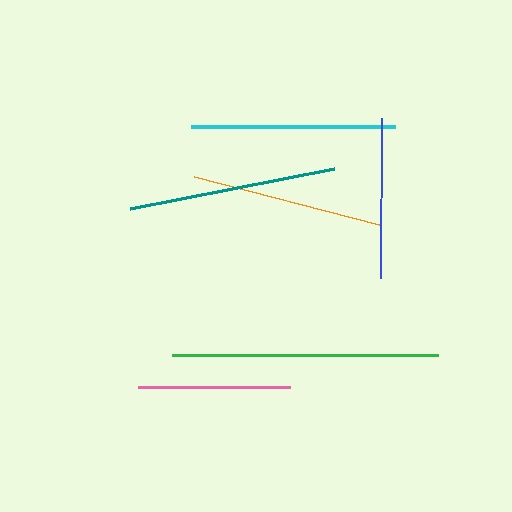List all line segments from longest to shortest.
From longest to shortest: green, teal, cyan, orange, blue, pink.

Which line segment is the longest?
The green line is the longest at approximately 266 pixels.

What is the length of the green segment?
The green segment is approximately 266 pixels long.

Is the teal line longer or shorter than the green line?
The green line is longer than the teal line.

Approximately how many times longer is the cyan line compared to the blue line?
The cyan line is approximately 1.3 times the length of the blue line.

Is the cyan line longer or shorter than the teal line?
The teal line is longer than the cyan line.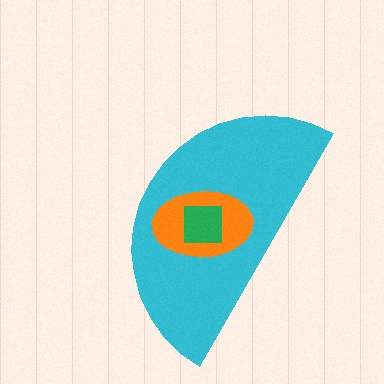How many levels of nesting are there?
3.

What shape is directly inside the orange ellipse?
The green square.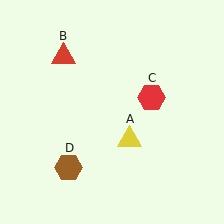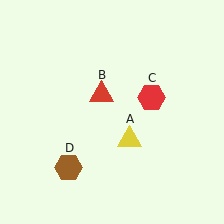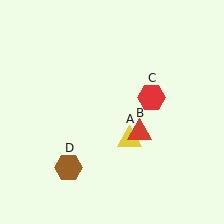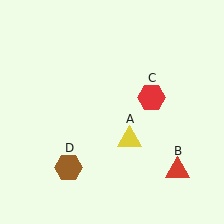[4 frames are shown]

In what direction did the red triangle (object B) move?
The red triangle (object B) moved down and to the right.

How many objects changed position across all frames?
1 object changed position: red triangle (object B).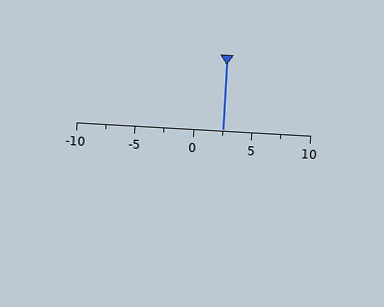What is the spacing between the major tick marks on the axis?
The major ticks are spaced 5 apart.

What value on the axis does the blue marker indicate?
The marker indicates approximately 2.5.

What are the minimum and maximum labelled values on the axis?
The axis runs from -10 to 10.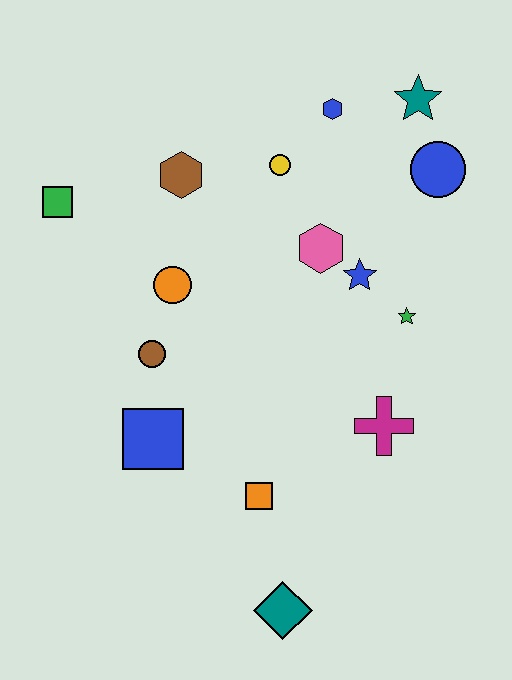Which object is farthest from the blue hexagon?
The teal diamond is farthest from the blue hexagon.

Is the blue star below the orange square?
No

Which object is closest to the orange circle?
The brown circle is closest to the orange circle.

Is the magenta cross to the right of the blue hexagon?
Yes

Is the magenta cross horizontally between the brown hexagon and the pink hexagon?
No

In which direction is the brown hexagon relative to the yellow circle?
The brown hexagon is to the left of the yellow circle.